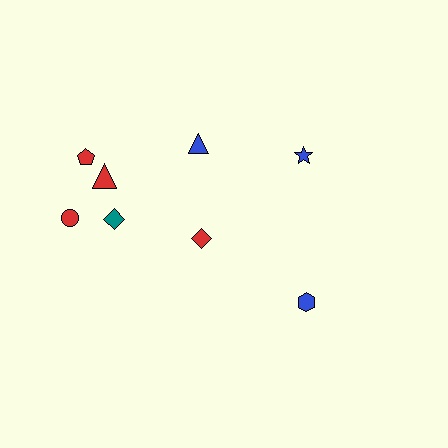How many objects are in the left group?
There are 5 objects.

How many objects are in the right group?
There are 3 objects.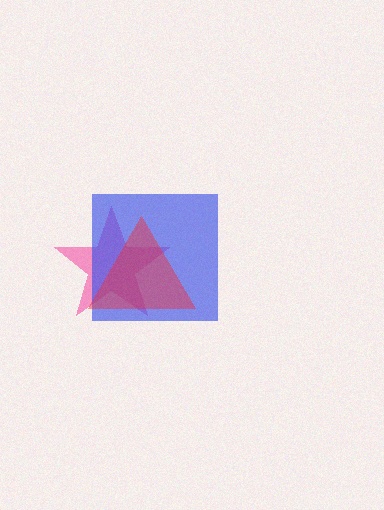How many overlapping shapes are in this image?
There are 3 overlapping shapes in the image.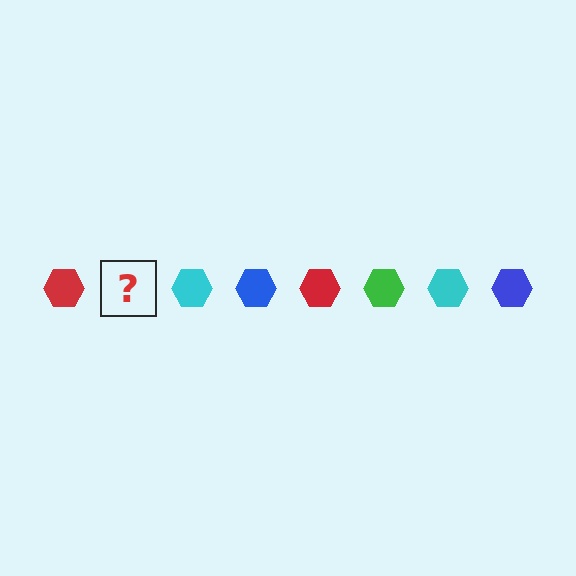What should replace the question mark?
The question mark should be replaced with a green hexagon.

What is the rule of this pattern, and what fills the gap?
The rule is that the pattern cycles through red, green, cyan, blue hexagons. The gap should be filled with a green hexagon.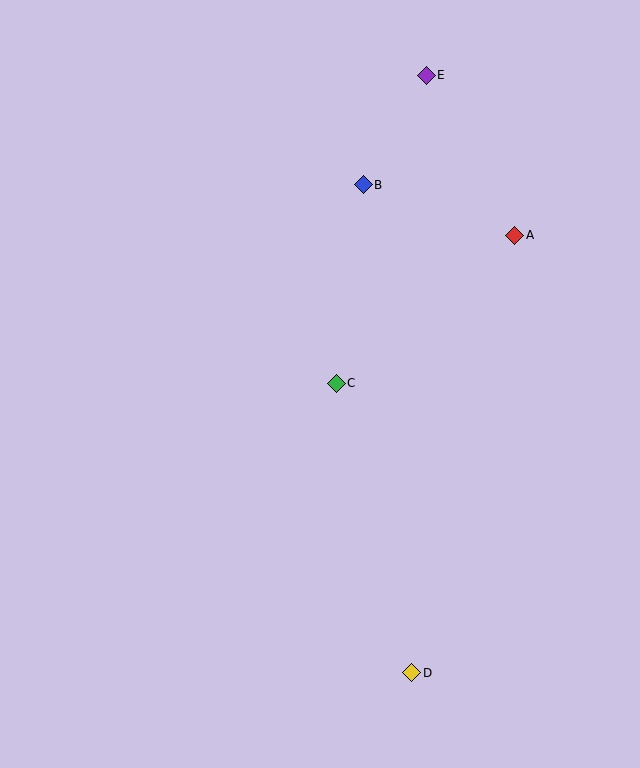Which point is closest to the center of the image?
Point C at (336, 383) is closest to the center.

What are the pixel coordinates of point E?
Point E is at (426, 75).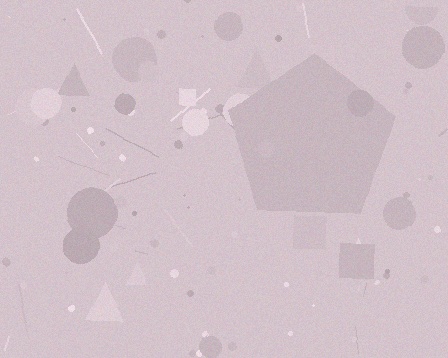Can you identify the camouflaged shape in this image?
The camouflaged shape is a pentagon.